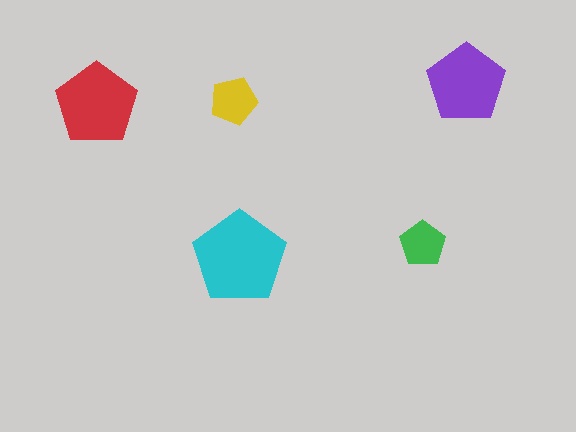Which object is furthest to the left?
The red pentagon is leftmost.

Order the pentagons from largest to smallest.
the cyan one, the red one, the purple one, the yellow one, the green one.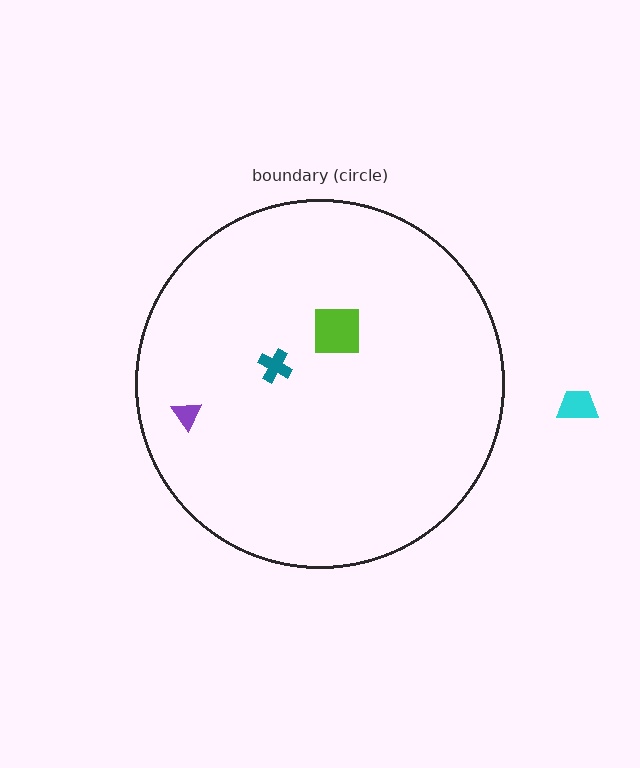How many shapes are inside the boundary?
3 inside, 1 outside.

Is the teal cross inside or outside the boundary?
Inside.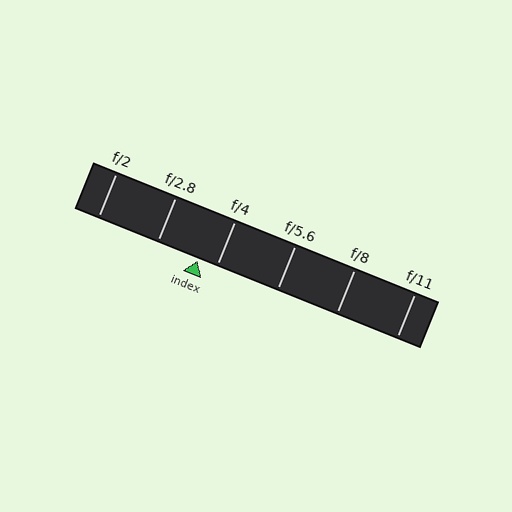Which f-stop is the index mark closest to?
The index mark is closest to f/4.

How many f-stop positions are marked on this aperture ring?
There are 6 f-stop positions marked.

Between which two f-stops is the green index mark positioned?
The index mark is between f/2.8 and f/4.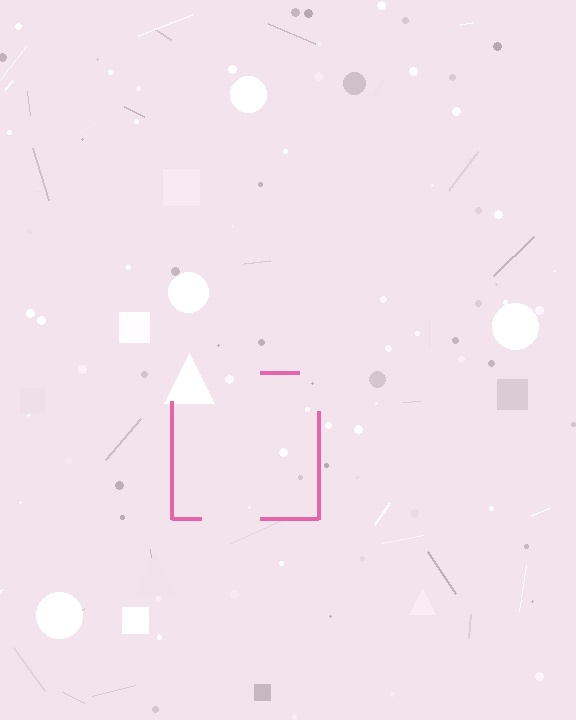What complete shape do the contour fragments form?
The contour fragments form a square.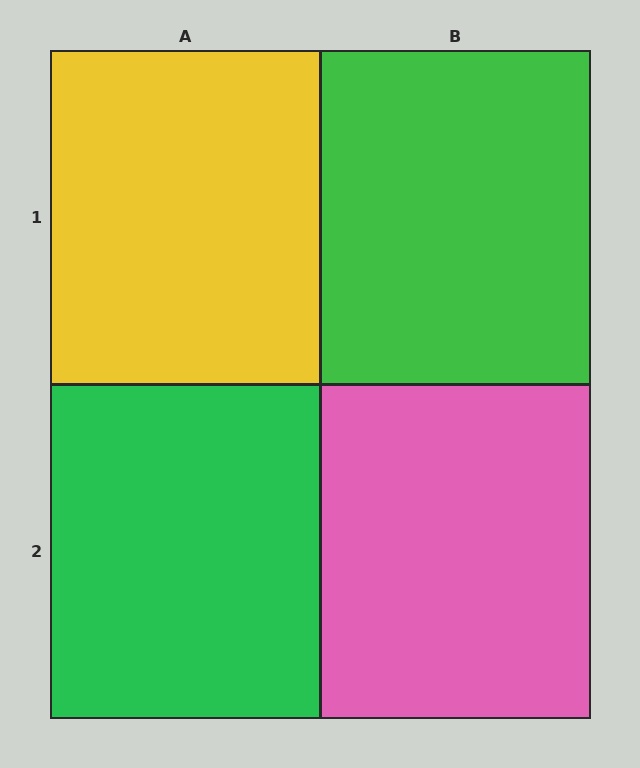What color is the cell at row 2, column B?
Pink.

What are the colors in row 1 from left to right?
Yellow, green.